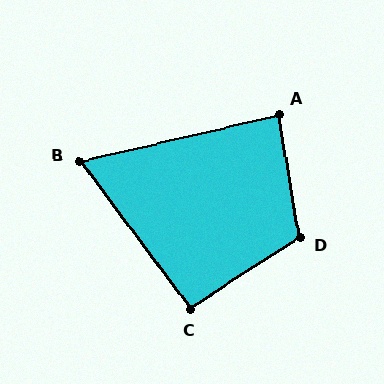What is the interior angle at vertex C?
Approximately 94 degrees (approximately right).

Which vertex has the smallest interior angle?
B, at approximately 66 degrees.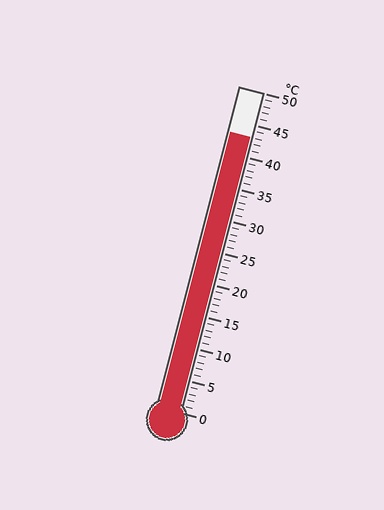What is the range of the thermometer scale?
The thermometer scale ranges from 0°C to 50°C.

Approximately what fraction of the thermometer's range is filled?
The thermometer is filled to approximately 85% of its range.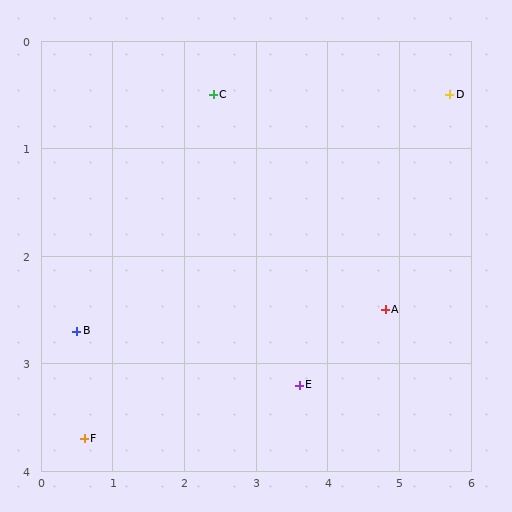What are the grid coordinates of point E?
Point E is at approximately (3.6, 3.2).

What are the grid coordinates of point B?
Point B is at approximately (0.5, 2.7).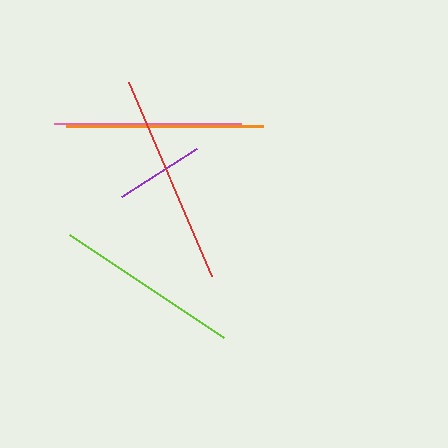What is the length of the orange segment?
The orange segment is approximately 197 pixels long.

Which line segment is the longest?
The red line is the longest at approximately 211 pixels.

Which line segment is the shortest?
The purple line is the shortest at approximately 89 pixels.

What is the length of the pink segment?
The pink segment is approximately 188 pixels long.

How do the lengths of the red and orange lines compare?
The red and orange lines are approximately the same length.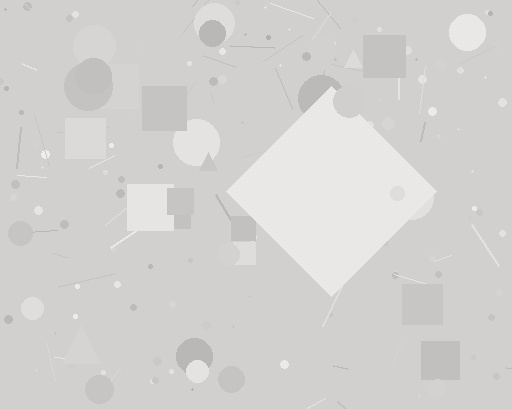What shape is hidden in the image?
A diamond is hidden in the image.